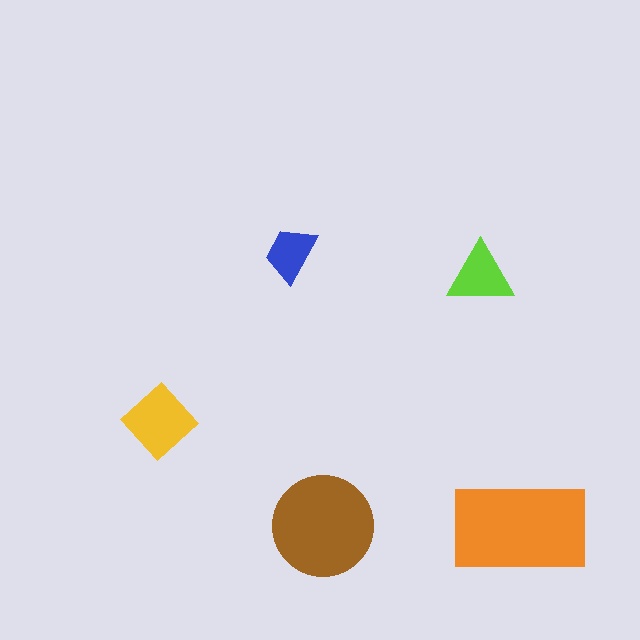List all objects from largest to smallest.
The orange rectangle, the brown circle, the yellow diamond, the lime triangle, the blue trapezoid.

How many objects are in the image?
There are 5 objects in the image.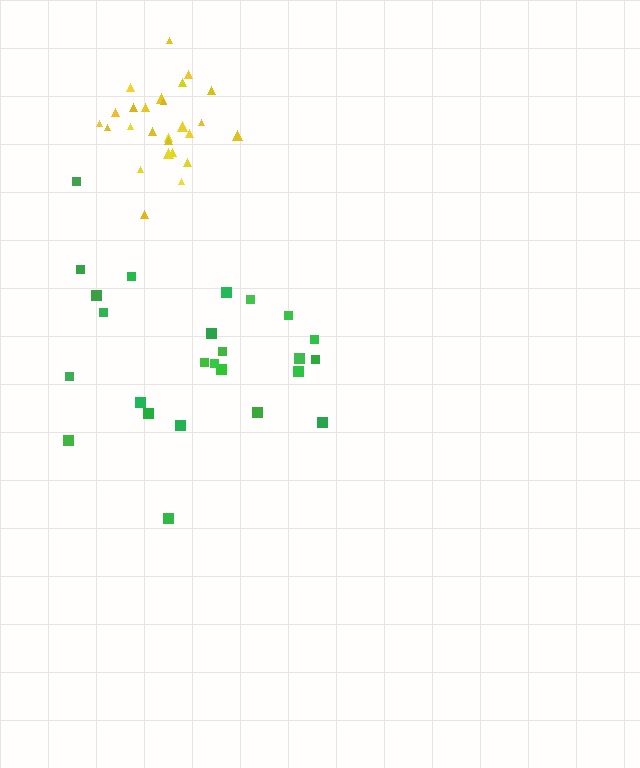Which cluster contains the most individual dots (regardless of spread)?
Yellow (26).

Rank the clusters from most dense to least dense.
yellow, green.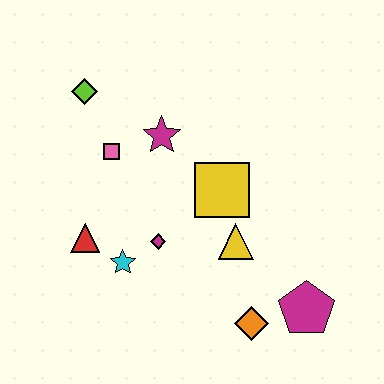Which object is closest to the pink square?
The magenta star is closest to the pink square.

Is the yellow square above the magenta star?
No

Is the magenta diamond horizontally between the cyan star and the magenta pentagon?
Yes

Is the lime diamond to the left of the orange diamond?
Yes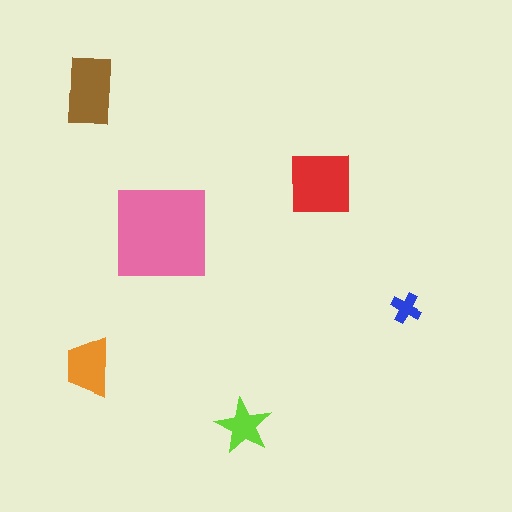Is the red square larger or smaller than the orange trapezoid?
Larger.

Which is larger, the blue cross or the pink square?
The pink square.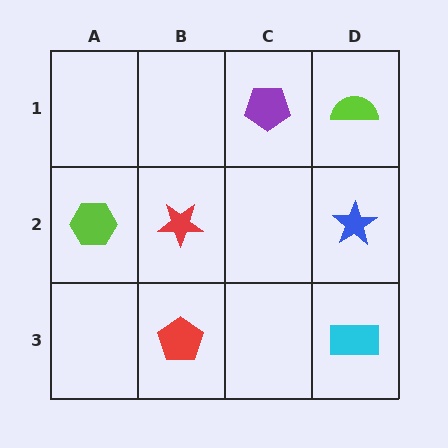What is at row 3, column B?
A red pentagon.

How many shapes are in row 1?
2 shapes.